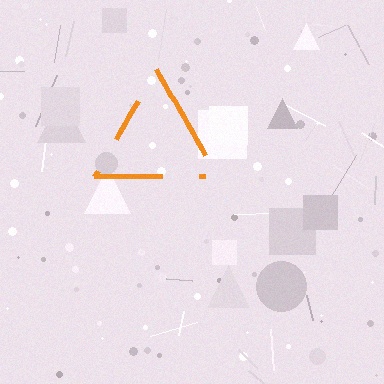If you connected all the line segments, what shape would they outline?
They would outline a triangle.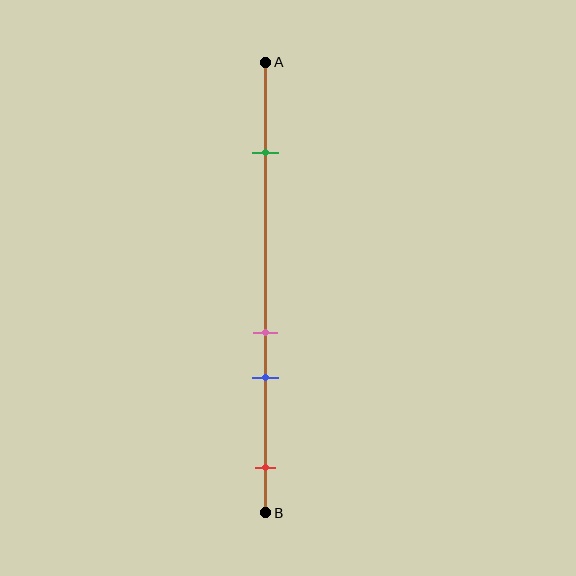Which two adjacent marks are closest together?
The pink and blue marks are the closest adjacent pair.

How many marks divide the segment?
There are 4 marks dividing the segment.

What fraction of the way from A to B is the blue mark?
The blue mark is approximately 70% (0.7) of the way from A to B.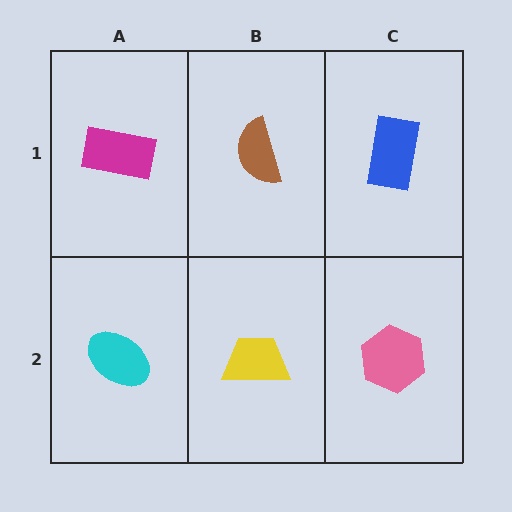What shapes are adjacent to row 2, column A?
A magenta rectangle (row 1, column A), a yellow trapezoid (row 2, column B).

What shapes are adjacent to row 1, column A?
A cyan ellipse (row 2, column A), a brown semicircle (row 1, column B).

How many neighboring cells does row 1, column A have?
2.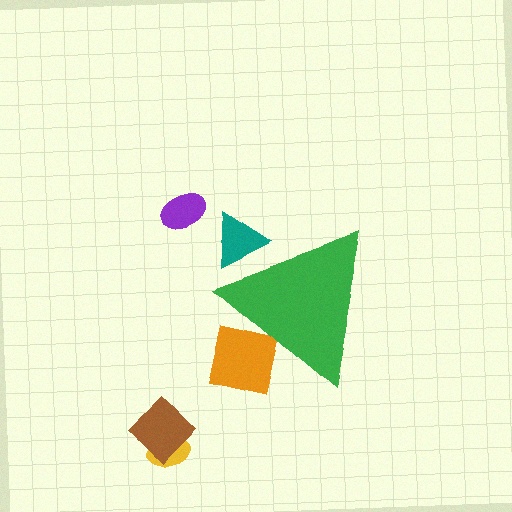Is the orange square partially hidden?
Yes, the orange square is partially hidden behind the green triangle.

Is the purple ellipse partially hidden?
No, the purple ellipse is fully visible.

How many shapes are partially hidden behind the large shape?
2 shapes are partially hidden.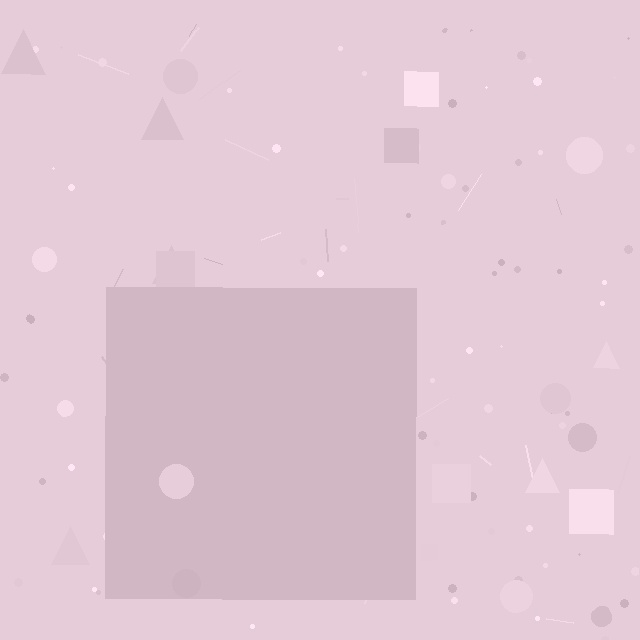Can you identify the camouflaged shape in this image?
The camouflaged shape is a square.